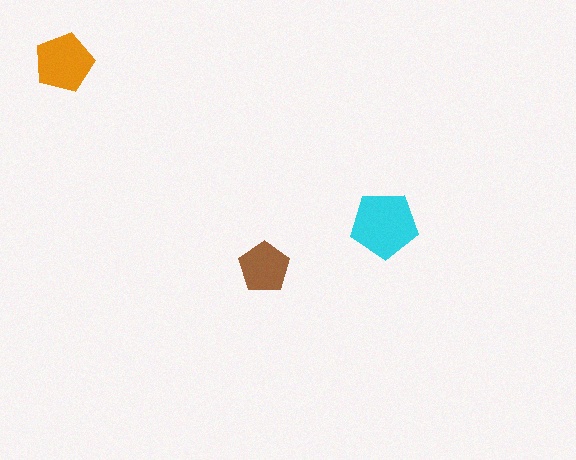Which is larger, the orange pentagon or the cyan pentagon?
The cyan one.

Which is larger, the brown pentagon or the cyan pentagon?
The cyan one.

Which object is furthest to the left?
The orange pentagon is leftmost.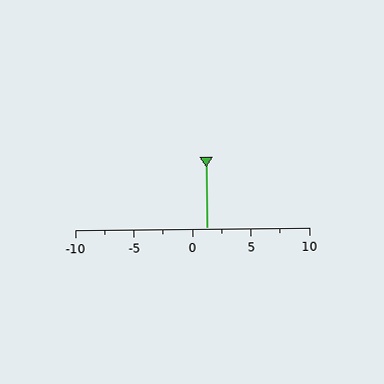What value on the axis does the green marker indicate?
The marker indicates approximately 1.2.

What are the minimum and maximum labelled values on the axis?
The axis runs from -10 to 10.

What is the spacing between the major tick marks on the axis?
The major ticks are spaced 5 apart.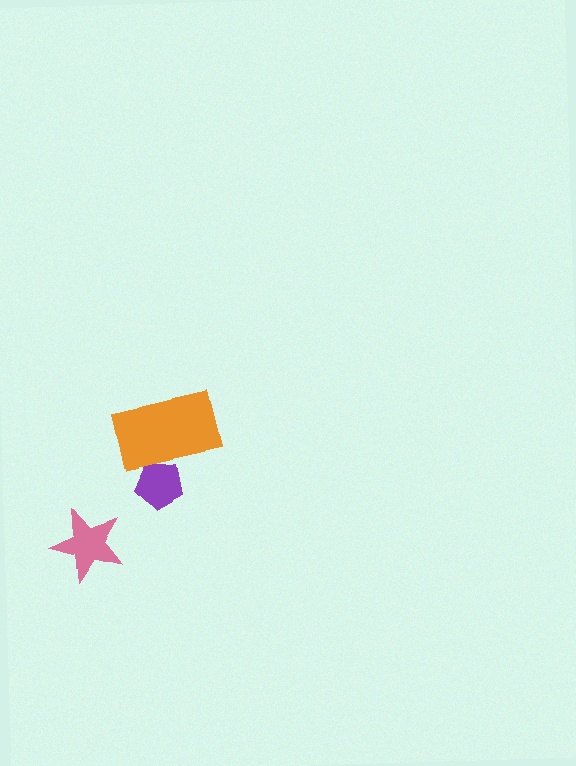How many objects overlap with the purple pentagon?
1 object overlaps with the purple pentagon.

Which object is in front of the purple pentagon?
The orange rectangle is in front of the purple pentagon.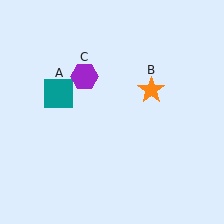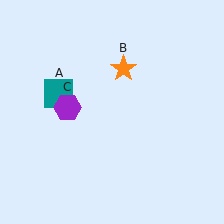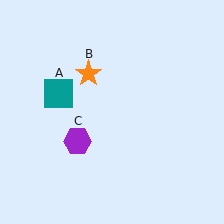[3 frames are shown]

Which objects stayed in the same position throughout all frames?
Teal square (object A) remained stationary.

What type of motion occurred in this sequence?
The orange star (object B), purple hexagon (object C) rotated counterclockwise around the center of the scene.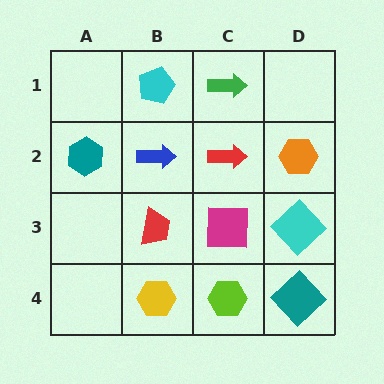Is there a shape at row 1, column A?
No, that cell is empty.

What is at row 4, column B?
A yellow hexagon.